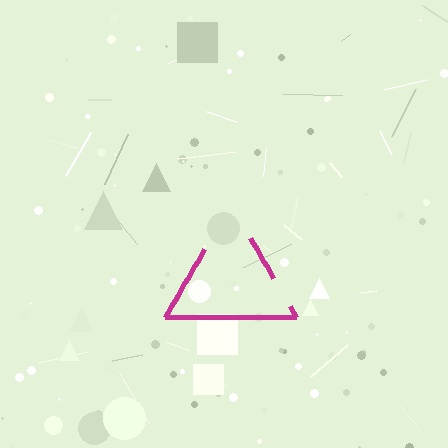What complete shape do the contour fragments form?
The contour fragments form a triangle.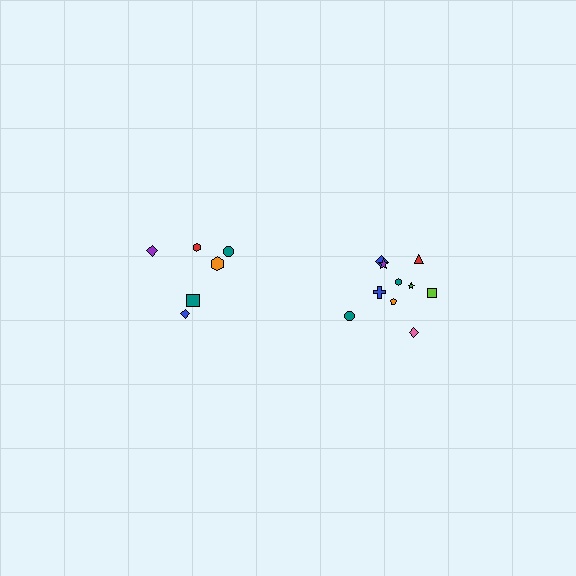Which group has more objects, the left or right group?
The right group.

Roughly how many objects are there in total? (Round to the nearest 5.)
Roughly 15 objects in total.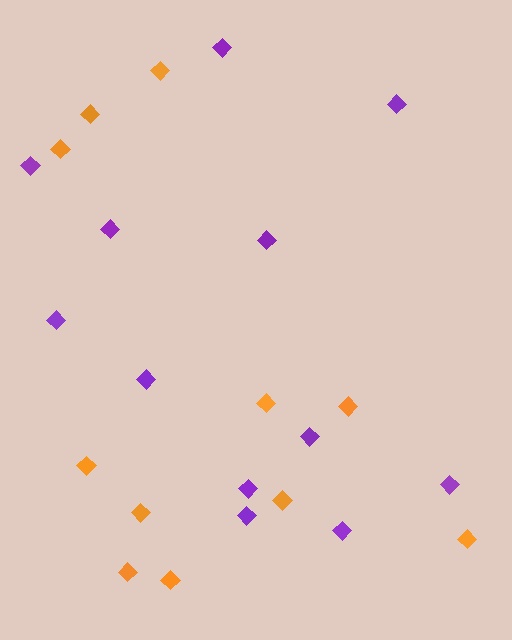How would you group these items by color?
There are 2 groups: one group of purple diamonds (12) and one group of orange diamonds (11).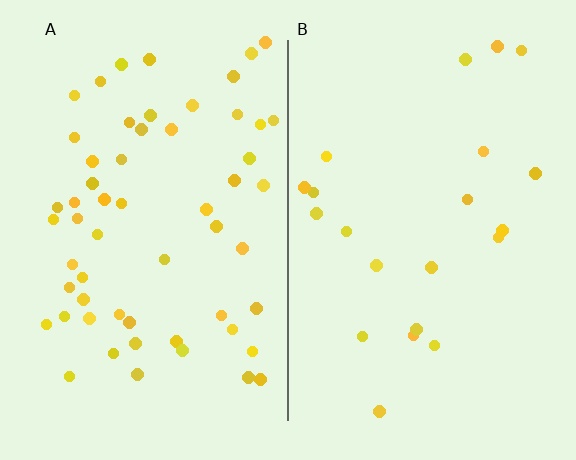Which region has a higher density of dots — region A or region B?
A (the left).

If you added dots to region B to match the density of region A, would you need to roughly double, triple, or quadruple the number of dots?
Approximately triple.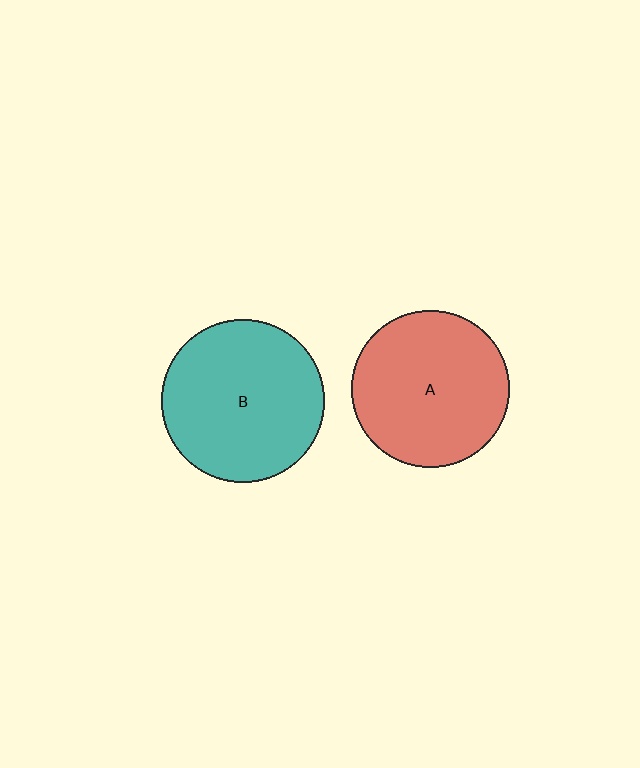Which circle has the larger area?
Circle B (teal).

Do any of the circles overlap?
No, none of the circles overlap.